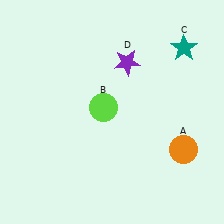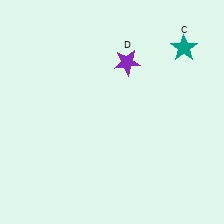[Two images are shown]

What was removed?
The orange circle (A), the lime circle (B) were removed in Image 2.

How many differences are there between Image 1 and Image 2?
There are 2 differences between the two images.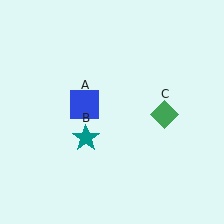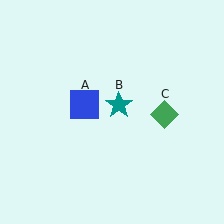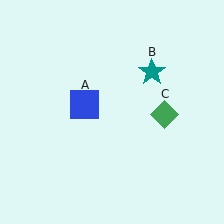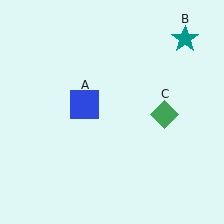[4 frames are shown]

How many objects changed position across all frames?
1 object changed position: teal star (object B).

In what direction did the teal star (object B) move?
The teal star (object B) moved up and to the right.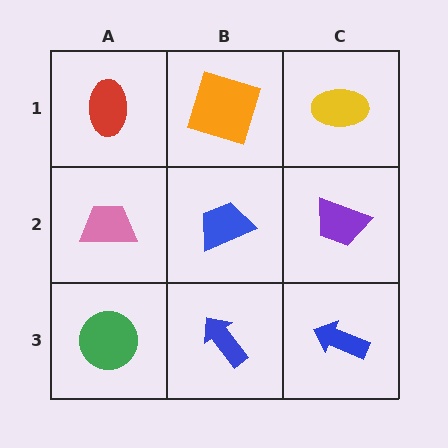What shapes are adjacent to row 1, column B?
A blue trapezoid (row 2, column B), a red ellipse (row 1, column A), a yellow ellipse (row 1, column C).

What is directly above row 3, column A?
A pink trapezoid.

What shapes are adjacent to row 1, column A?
A pink trapezoid (row 2, column A), an orange square (row 1, column B).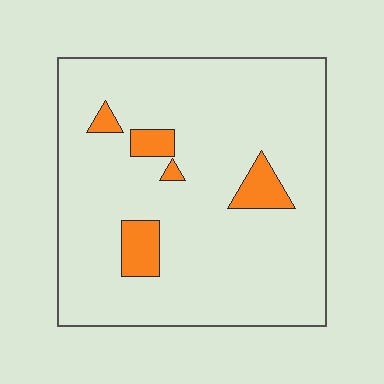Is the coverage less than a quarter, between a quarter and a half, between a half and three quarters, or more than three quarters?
Less than a quarter.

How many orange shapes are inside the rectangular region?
5.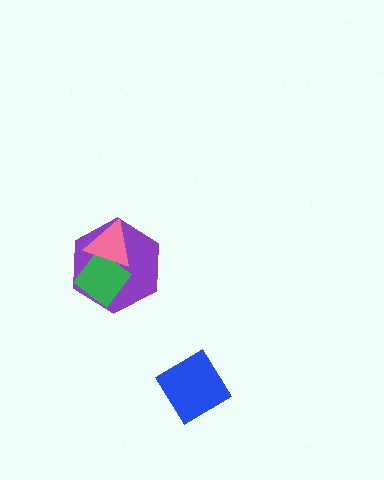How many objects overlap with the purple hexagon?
2 objects overlap with the purple hexagon.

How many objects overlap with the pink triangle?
2 objects overlap with the pink triangle.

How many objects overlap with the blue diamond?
0 objects overlap with the blue diamond.